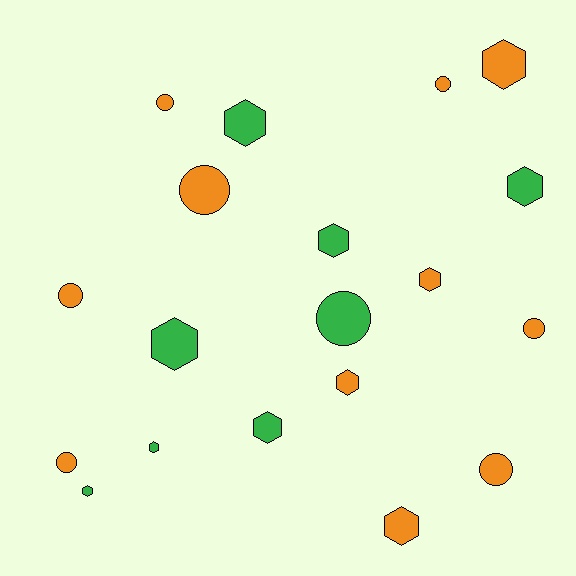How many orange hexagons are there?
There are 4 orange hexagons.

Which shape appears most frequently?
Hexagon, with 11 objects.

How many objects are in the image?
There are 19 objects.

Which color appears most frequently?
Orange, with 11 objects.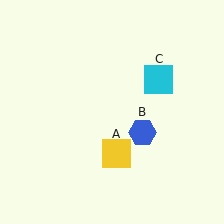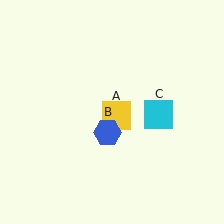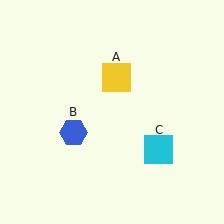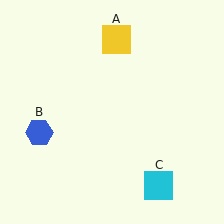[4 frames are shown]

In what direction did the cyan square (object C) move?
The cyan square (object C) moved down.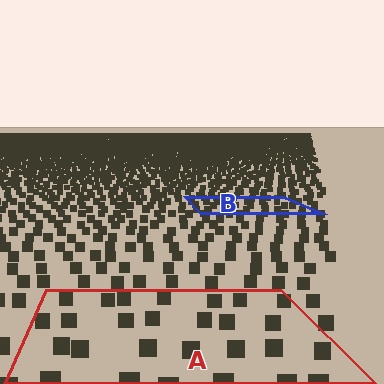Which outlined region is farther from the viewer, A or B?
Region B is farther from the viewer — the texture elements inside it appear smaller and more densely packed.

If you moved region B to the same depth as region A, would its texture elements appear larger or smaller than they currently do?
They would appear larger. At a closer depth, the same texture elements are projected at a bigger on-screen size.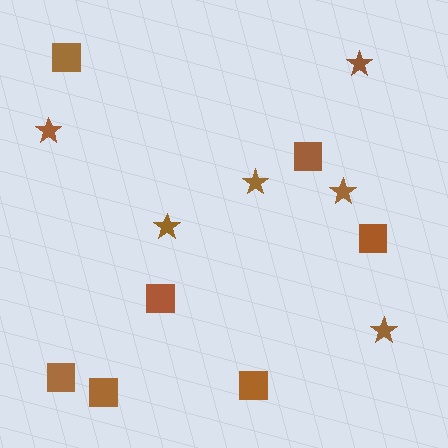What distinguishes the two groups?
There are 2 groups: one group of stars (6) and one group of squares (7).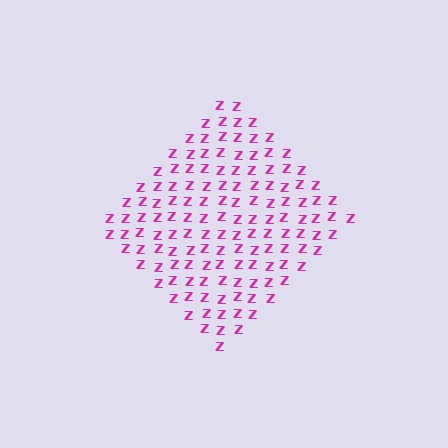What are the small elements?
The small elements are letter Z's.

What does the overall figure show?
The overall figure shows a diamond.